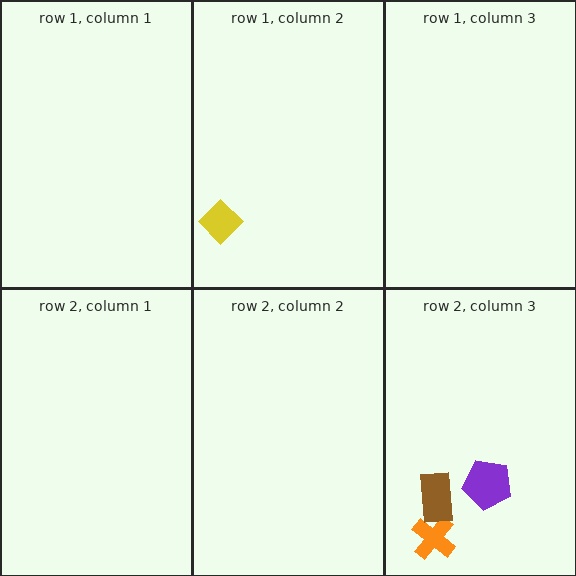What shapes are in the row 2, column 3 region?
The orange cross, the purple pentagon, the brown rectangle.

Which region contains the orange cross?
The row 2, column 3 region.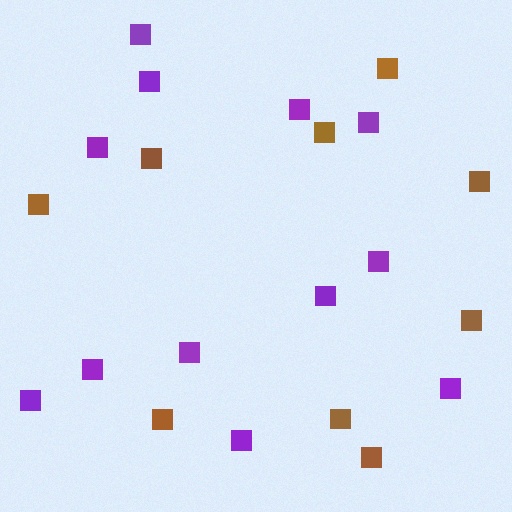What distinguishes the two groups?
There are 2 groups: one group of brown squares (9) and one group of purple squares (12).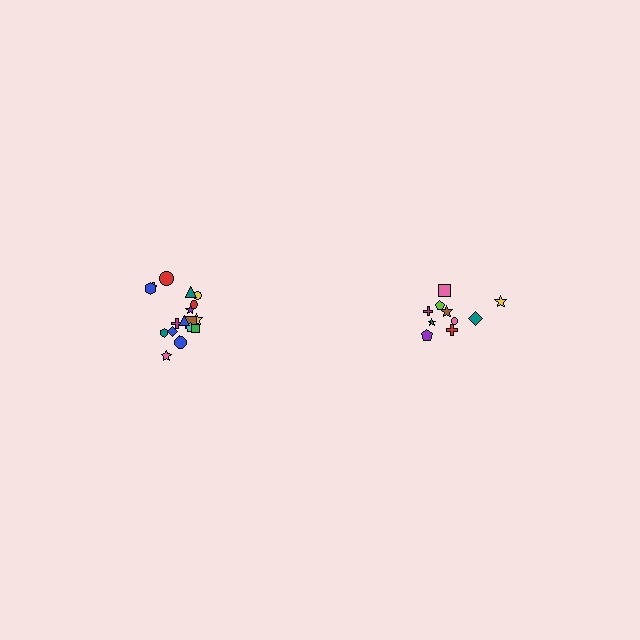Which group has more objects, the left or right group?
The left group.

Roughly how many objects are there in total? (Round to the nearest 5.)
Roughly 30 objects in total.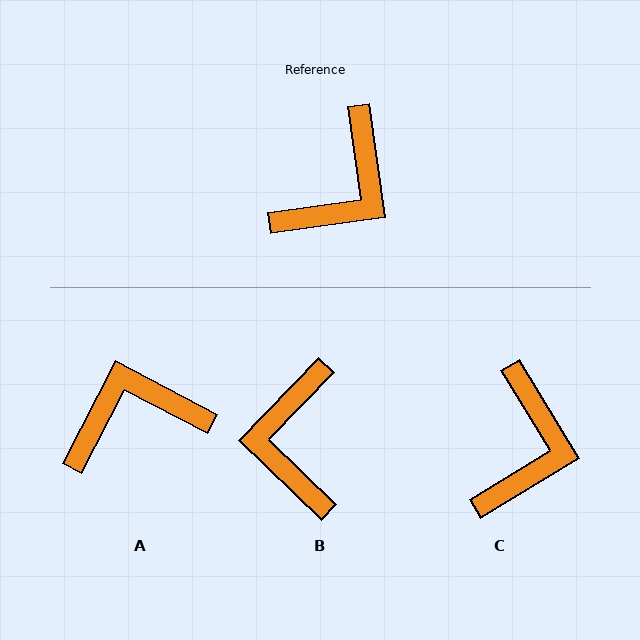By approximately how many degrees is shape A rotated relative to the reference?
Approximately 144 degrees counter-clockwise.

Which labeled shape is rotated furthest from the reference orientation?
A, about 144 degrees away.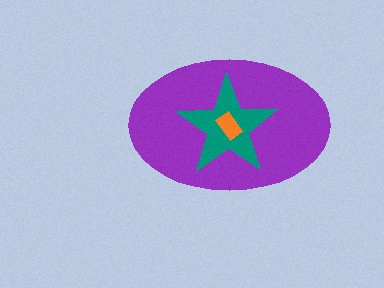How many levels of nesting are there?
3.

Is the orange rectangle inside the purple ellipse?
Yes.